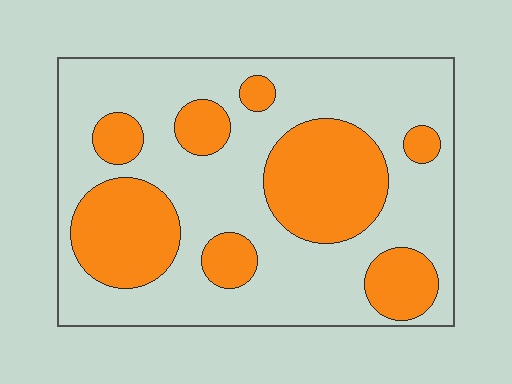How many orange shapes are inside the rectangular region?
8.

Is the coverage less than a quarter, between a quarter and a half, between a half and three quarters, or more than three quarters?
Between a quarter and a half.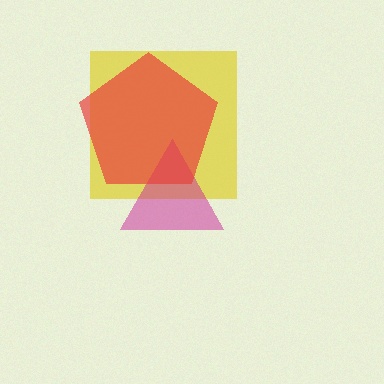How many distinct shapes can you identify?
There are 3 distinct shapes: a yellow square, a magenta triangle, a red pentagon.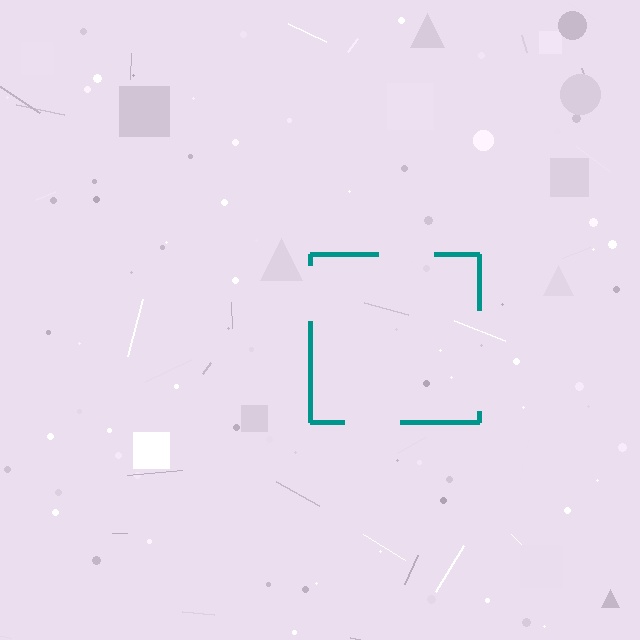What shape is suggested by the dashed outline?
The dashed outline suggests a square.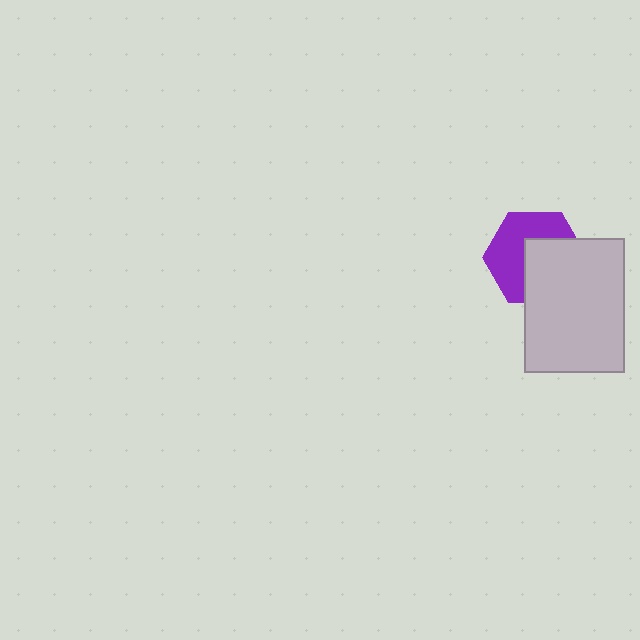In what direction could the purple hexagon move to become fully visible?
The purple hexagon could move toward the upper-left. That would shift it out from behind the light gray rectangle entirely.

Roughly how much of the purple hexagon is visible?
About half of it is visible (roughly 52%).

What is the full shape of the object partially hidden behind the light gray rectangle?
The partially hidden object is a purple hexagon.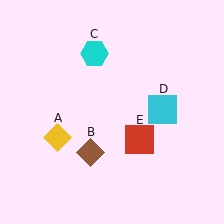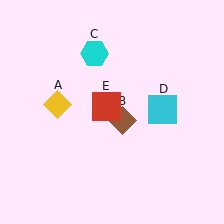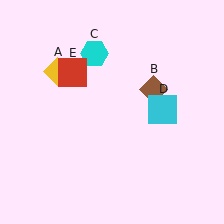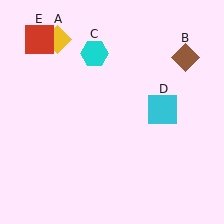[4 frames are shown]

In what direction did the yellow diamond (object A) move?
The yellow diamond (object A) moved up.